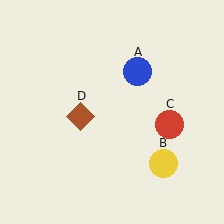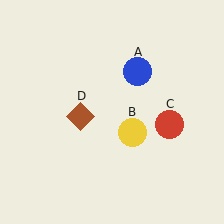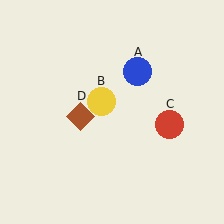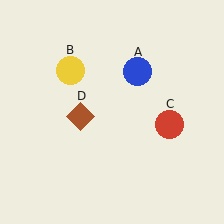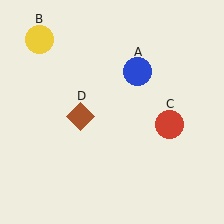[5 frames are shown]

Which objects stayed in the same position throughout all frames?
Blue circle (object A) and red circle (object C) and brown diamond (object D) remained stationary.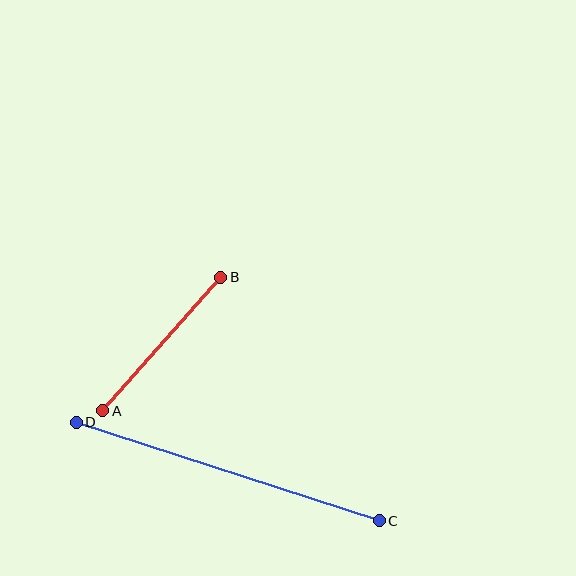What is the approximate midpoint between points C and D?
The midpoint is at approximately (228, 471) pixels.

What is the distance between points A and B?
The distance is approximately 178 pixels.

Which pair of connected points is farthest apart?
Points C and D are farthest apart.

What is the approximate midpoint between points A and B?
The midpoint is at approximately (162, 344) pixels.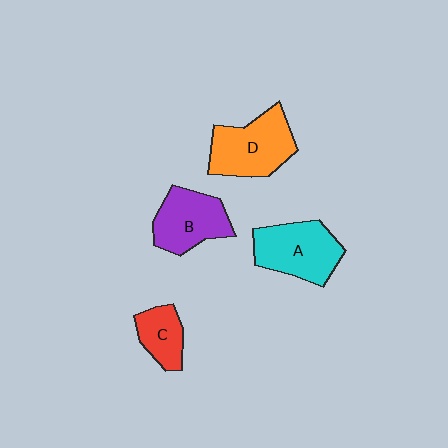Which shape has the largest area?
Shape D (orange).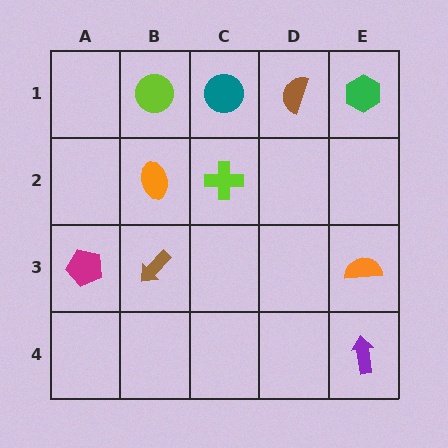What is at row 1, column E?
A green hexagon.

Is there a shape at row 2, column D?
No, that cell is empty.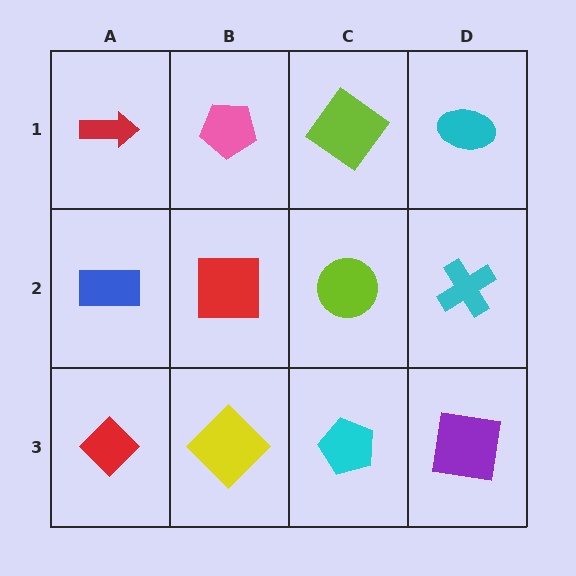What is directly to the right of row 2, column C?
A cyan cross.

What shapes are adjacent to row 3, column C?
A lime circle (row 2, column C), a yellow diamond (row 3, column B), a purple square (row 3, column D).